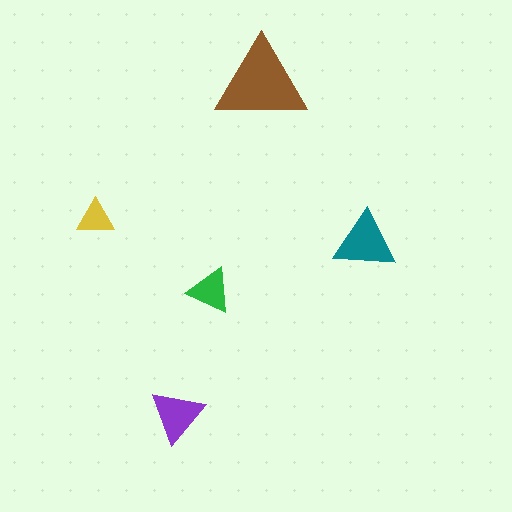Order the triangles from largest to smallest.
the brown one, the teal one, the purple one, the green one, the yellow one.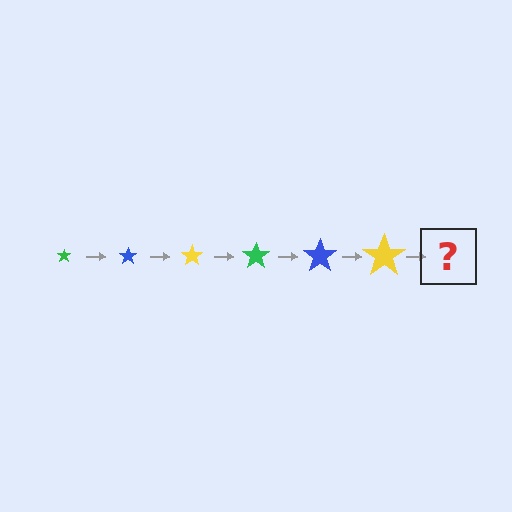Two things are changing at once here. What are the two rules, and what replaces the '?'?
The two rules are that the star grows larger each step and the color cycles through green, blue, and yellow. The '?' should be a green star, larger than the previous one.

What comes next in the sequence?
The next element should be a green star, larger than the previous one.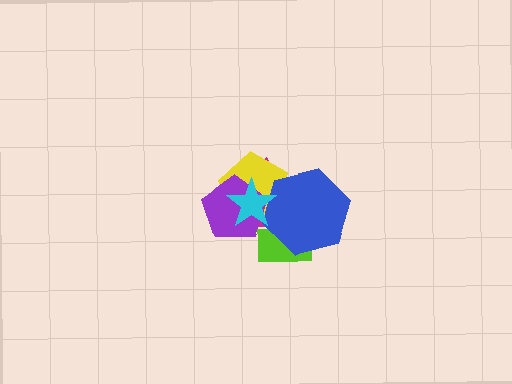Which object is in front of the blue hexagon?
The cyan star is in front of the blue hexagon.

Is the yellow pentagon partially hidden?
Yes, it is partially covered by another shape.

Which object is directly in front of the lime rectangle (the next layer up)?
The magenta triangle is directly in front of the lime rectangle.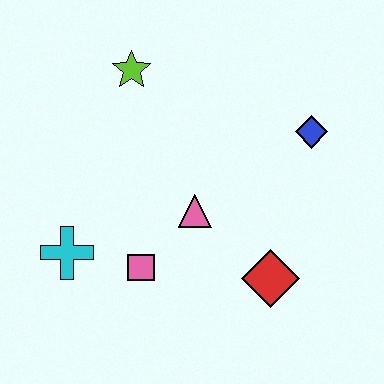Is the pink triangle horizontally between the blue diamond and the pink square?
Yes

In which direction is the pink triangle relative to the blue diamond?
The pink triangle is to the left of the blue diamond.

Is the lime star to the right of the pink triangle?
No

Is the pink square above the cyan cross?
No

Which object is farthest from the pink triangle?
The lime star is farthest from the pink triangle.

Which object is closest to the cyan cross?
The pink square is closest to the cyan cross.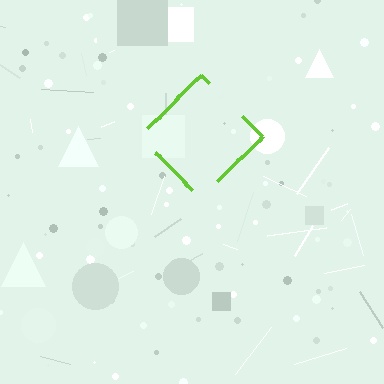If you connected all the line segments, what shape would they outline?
They would outline a diamond.